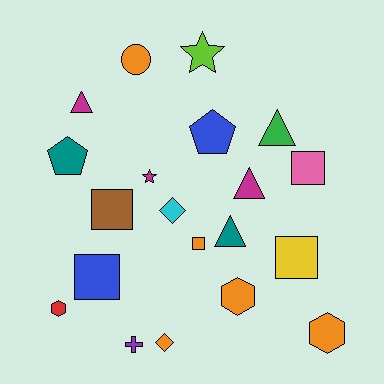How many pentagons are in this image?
There are 2 pentagons.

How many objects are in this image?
There are 20 objects.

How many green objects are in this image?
There is 1 green object.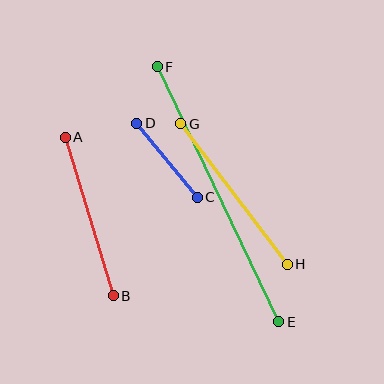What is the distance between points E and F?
The distance is approximately 283 pixels.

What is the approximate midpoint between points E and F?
The midpoint is at approximately (218, 194) pixels.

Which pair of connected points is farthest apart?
Points E and F are farthest apart.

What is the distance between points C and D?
The distance is approximately 96 pixels.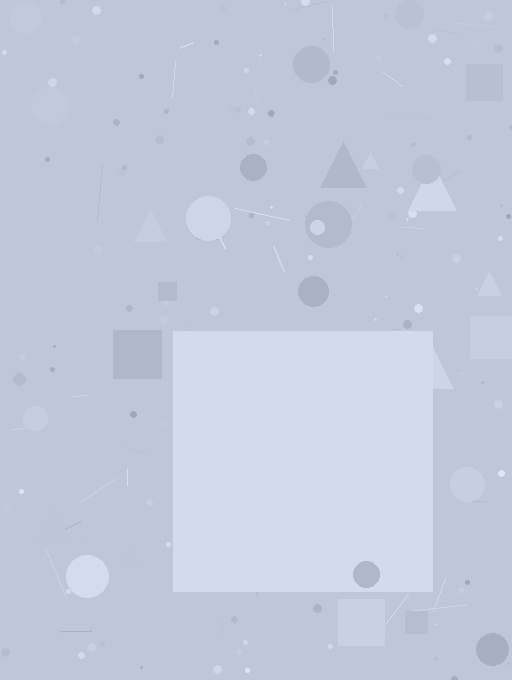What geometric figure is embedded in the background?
A square is embedded in the background.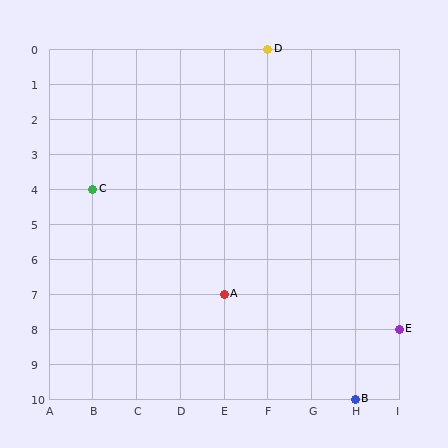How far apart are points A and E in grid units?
Points A and E are 4 columns and 1 row apart (about 4.1 grid units diagonally).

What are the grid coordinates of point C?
Point C is at grid coordinates (B, 4).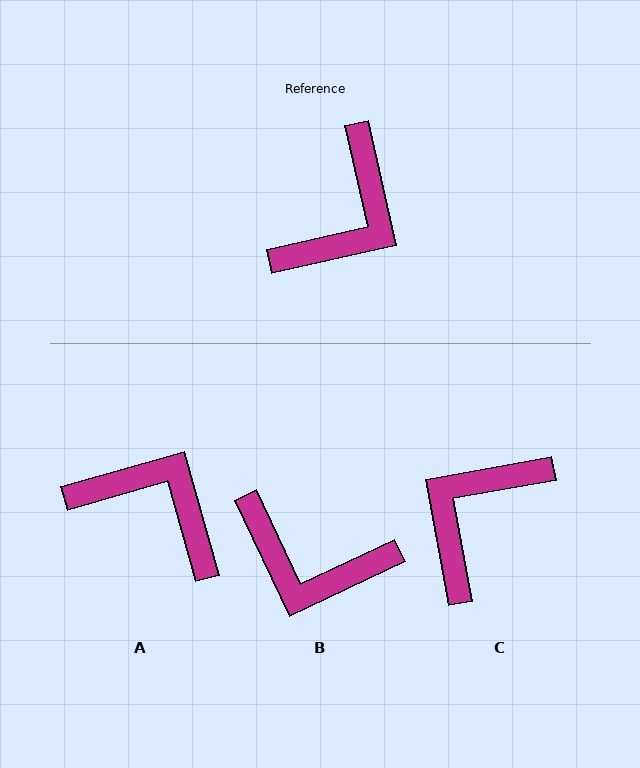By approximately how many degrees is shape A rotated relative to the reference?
Approximately 93 degrees counter-clockwise.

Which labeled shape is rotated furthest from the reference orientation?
C, about 177 degrees away.